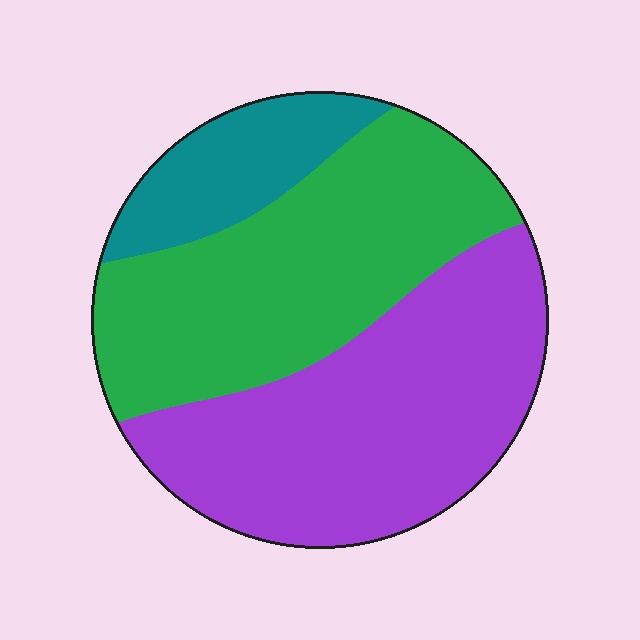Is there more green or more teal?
Green.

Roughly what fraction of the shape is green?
Green covers roughly 40% of the shape.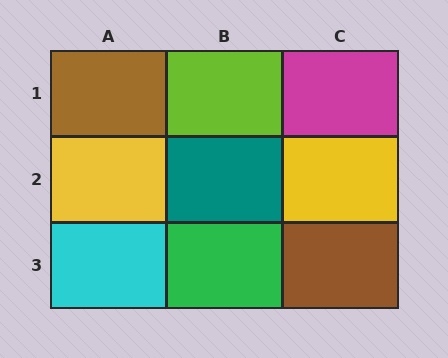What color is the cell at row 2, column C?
Yellow.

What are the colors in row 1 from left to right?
Brown, lime, magenta.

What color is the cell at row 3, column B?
Green.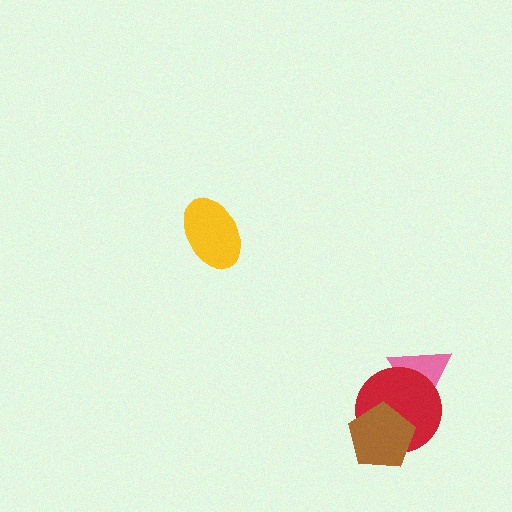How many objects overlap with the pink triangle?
1 object overlaps with the pink triangle.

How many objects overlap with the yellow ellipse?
0 objects overlap with the yellow ellipse.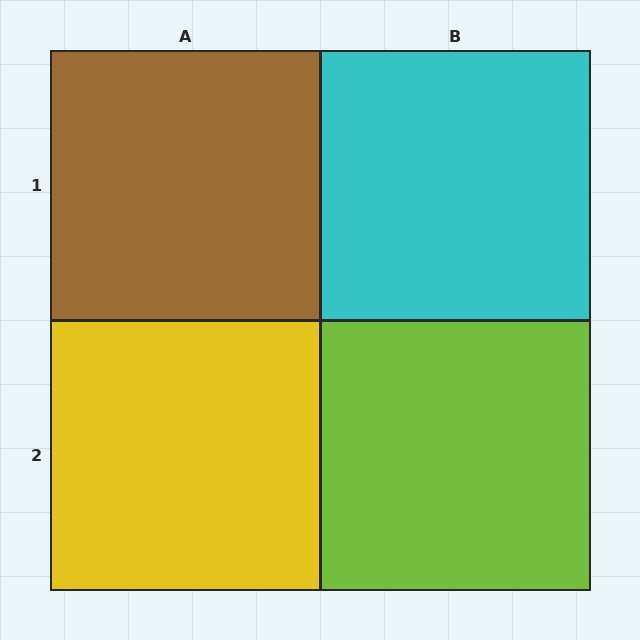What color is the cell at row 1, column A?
Brown.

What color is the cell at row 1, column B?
Cyan.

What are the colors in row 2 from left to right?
Yellow, lime.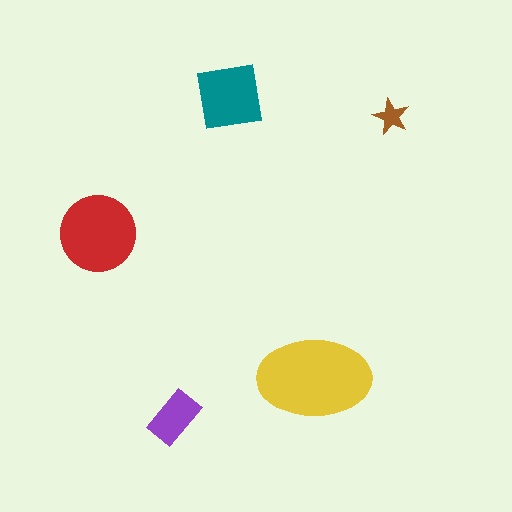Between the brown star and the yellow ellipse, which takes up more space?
The yellow ellipse.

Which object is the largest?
The yellow ellipse.